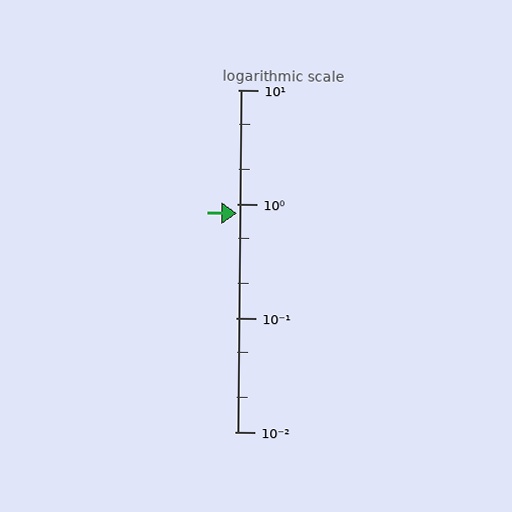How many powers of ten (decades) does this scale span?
The scale spans 3 decades, from 0.01 to 10.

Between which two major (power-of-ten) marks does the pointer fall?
The pointer is between 0.1 and 1.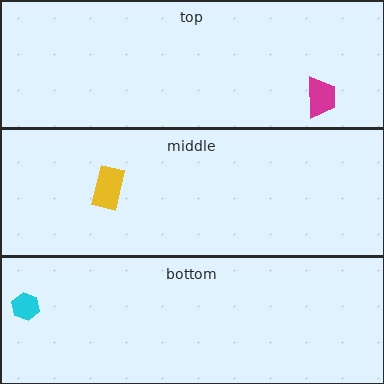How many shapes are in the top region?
1.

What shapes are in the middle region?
The yellow rectangle.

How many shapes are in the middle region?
1.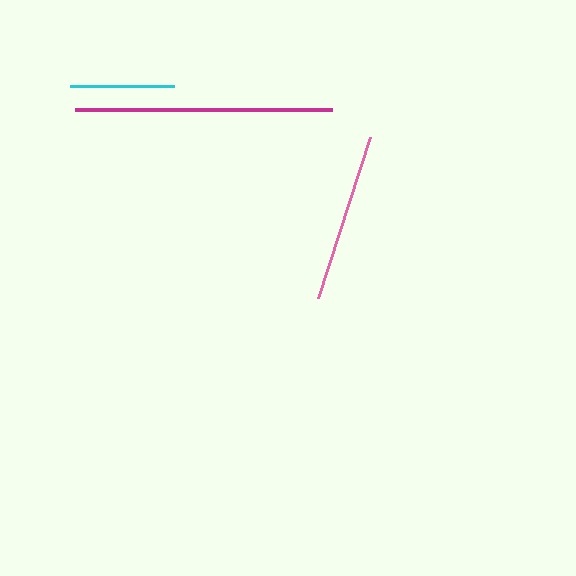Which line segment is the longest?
The magenta line is the longest at approximately 257 pixels.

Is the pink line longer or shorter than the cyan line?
The pink line is longer than the cyan line.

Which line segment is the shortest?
The cyan line is the shortest at approximately 104 pixels.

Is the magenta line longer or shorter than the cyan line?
The magenta line is longer than the cyan line.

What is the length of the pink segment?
The pink segment is approximately 169 pixels long.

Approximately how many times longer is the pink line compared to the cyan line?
The pink line is approximately 1.6 times the length of the cyan line.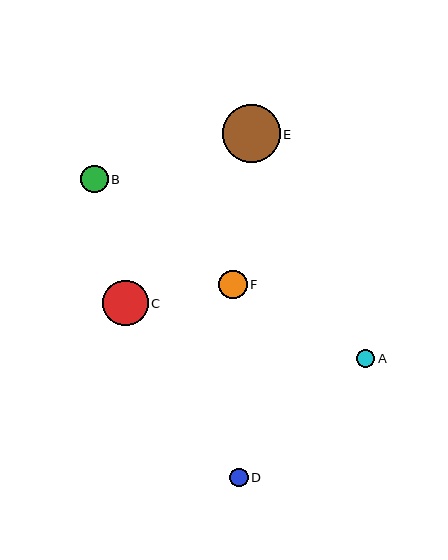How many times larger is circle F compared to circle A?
Circle F is approximately 1.5 times the size of circle A.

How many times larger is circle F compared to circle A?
Circle F is approximately 1.5 times the size of circle A.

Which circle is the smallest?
Circle A is the smallest with a size of approximately 18 pixels.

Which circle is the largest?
Circle E is the largest with a size of approximately 58 pixels.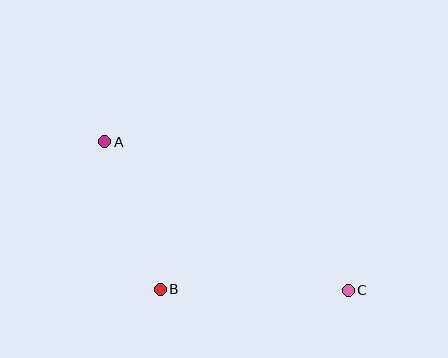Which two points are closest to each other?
Points A and B are closest to each other.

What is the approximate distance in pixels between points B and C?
The distance between B and C is approximately 188 pixels.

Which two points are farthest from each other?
Points A and C are farthest from each other.